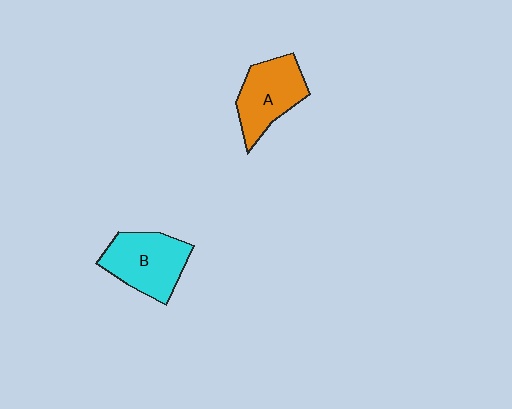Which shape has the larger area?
Shape B (cyan).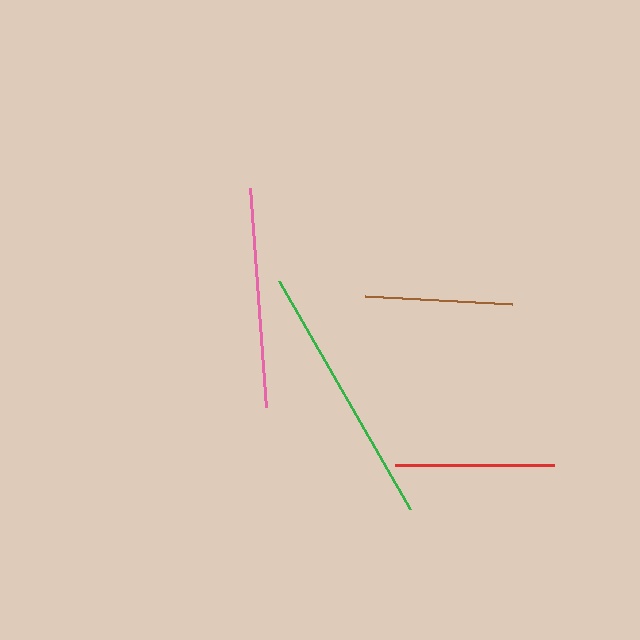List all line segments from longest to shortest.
From longest to shortest: green, pink, red, brown.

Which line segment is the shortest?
The brown line is the shortest at approximately 147 pixels.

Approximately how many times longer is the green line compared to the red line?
The green line is approximately 1.7 times the length of the red line.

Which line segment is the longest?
The green line is the longest at approximately 263 pixels.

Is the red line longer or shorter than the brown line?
The red line is longer than the brown line.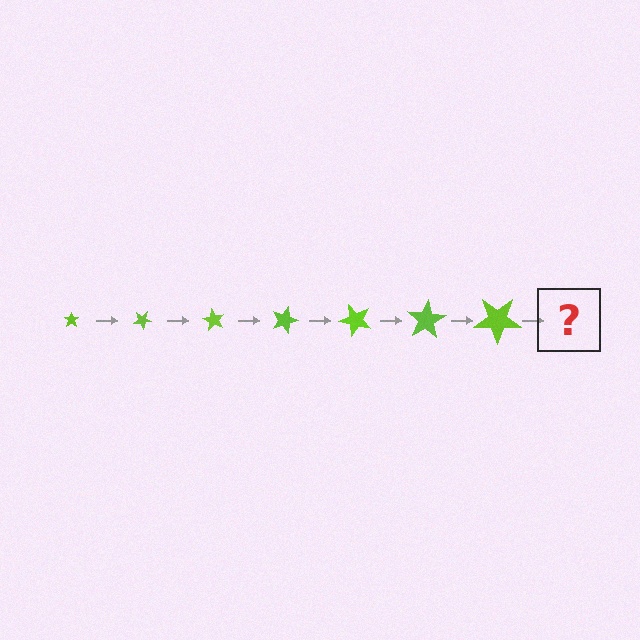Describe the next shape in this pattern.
It should be a star, larger than the previous one and rotated 210 degrees from the start.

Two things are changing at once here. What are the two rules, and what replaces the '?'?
The two rules are that the star grows larger each step and it rotates 30 degrees each step. The '?' should be a star, larger than the previous one and rotated 210 degrees from the start.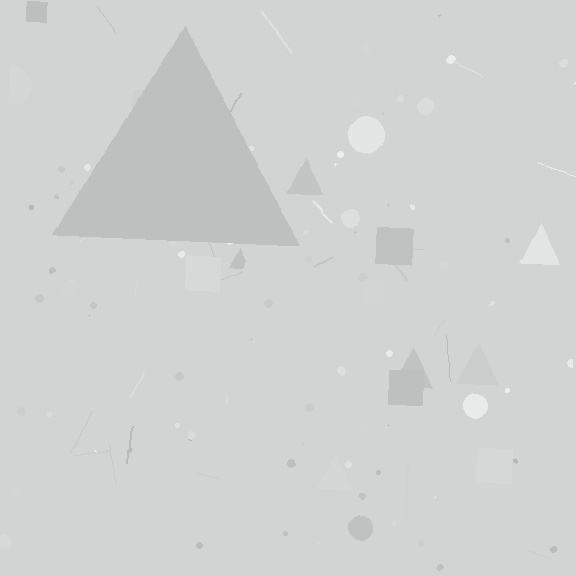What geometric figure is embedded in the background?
A triangle is embedded in the background.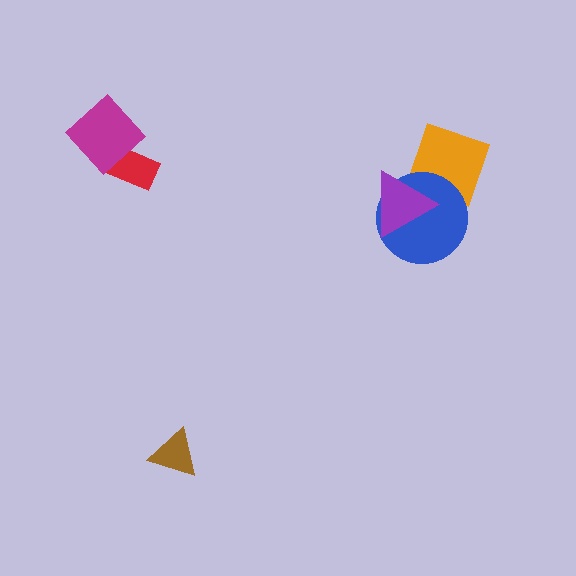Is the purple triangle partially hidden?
No, no other shape covers it.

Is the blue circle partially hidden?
Yes, it is partially covered by another shape.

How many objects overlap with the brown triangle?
0 objects overlap with the brown triangle.